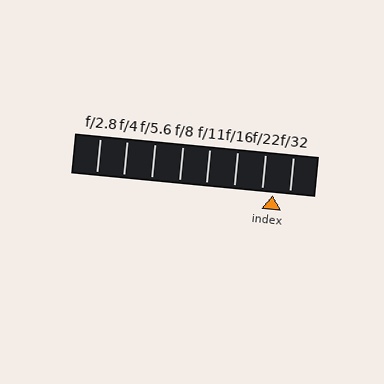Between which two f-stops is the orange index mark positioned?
The index mark is between f/22 and f/32.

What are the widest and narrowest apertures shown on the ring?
The widest aperture shown is f/2.8 and the narrowest is f/32.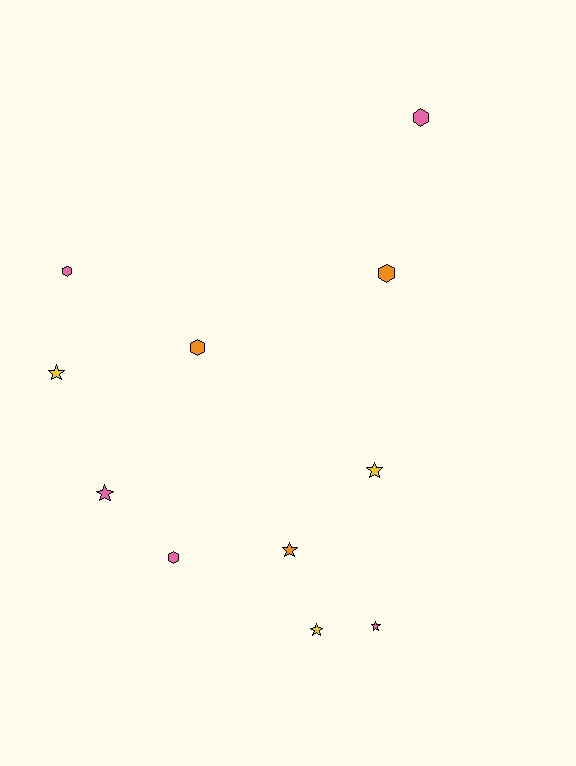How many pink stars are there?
There are 2 pink stars.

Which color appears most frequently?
Pink, with 5 objects.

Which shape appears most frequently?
Star, with 6 objects.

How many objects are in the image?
There are 11 objects.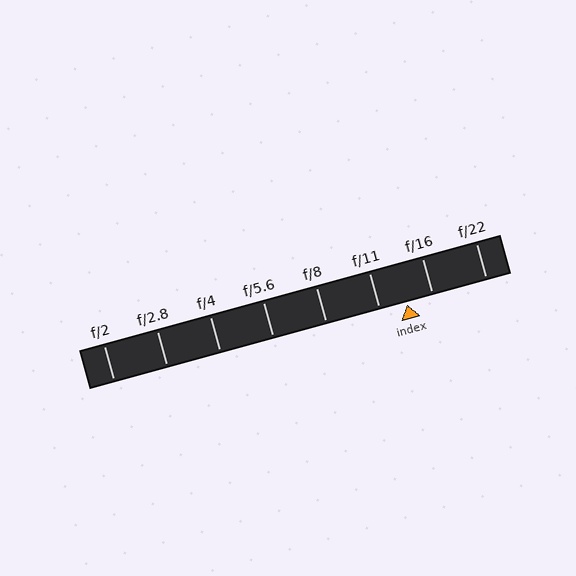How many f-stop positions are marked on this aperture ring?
There are 8 f-stop positions marked.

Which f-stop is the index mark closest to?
The index mark is closest to f/16.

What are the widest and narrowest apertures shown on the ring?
The widest aperture shown is f/2 and the narrowest is f/22.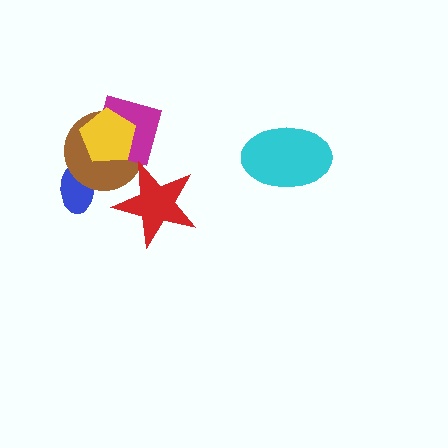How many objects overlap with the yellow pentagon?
2 objects overlap with the yellow pentagon.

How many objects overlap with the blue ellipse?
1 object overlaps with the blue ellipse.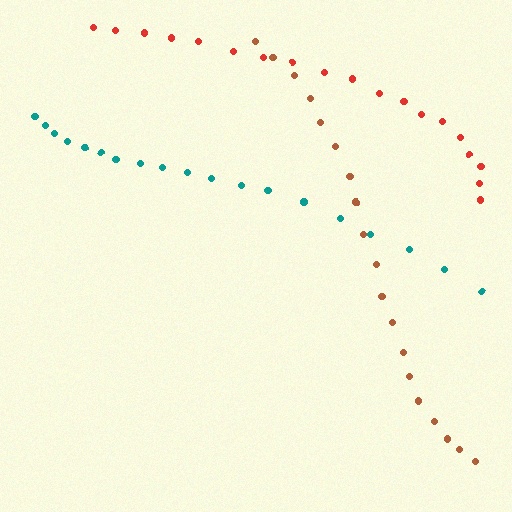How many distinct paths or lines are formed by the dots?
There are 3 distinct paths.